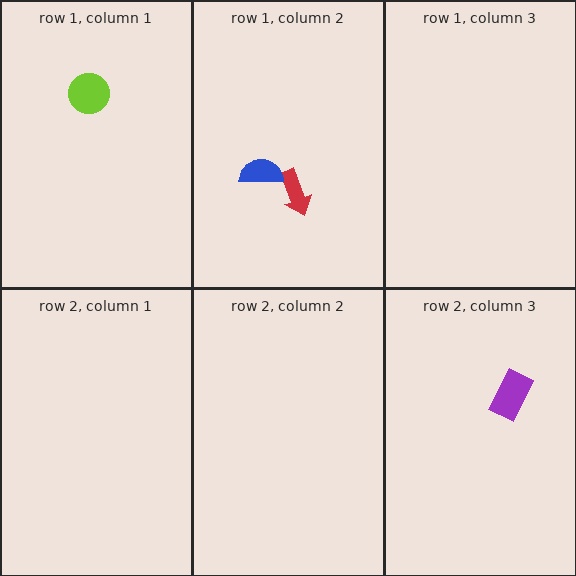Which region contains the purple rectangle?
The row 2, column 3 region.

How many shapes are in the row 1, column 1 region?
1.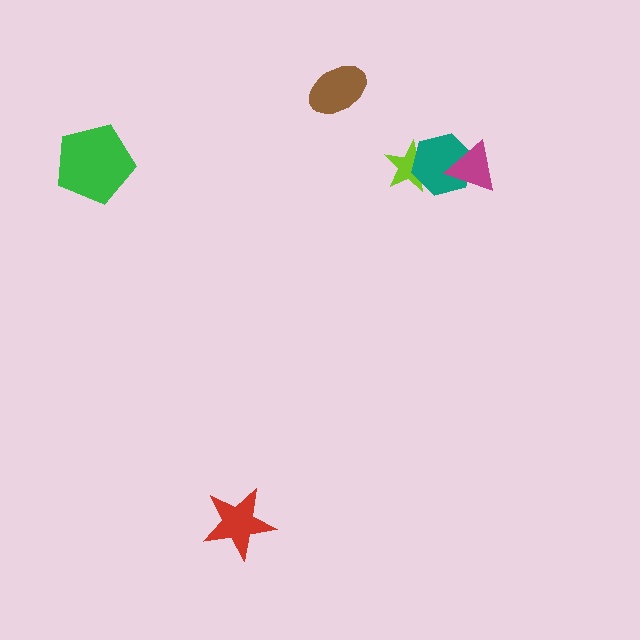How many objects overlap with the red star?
0 objects overlap with the red star.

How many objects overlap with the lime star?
1 object overlaps with the lime star.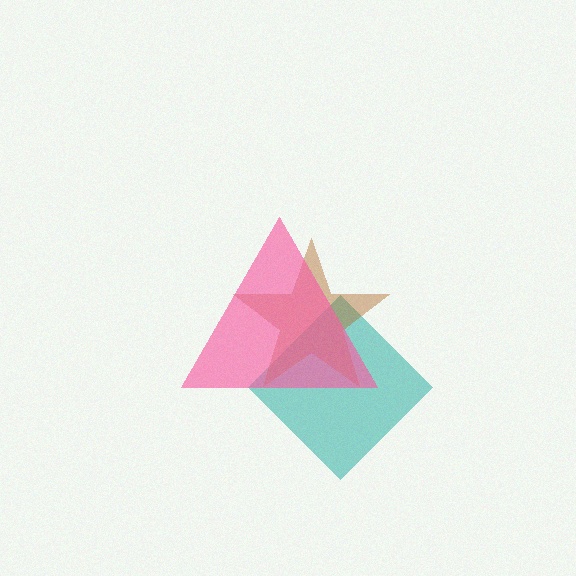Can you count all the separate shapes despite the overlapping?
Yes, there are 3 separate shapes.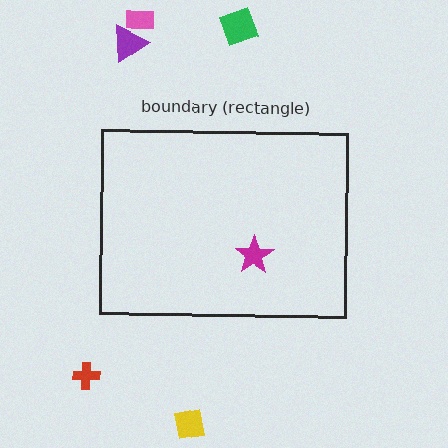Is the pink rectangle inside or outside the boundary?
Outside.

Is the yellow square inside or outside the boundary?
Outside.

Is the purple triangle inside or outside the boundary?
Outside.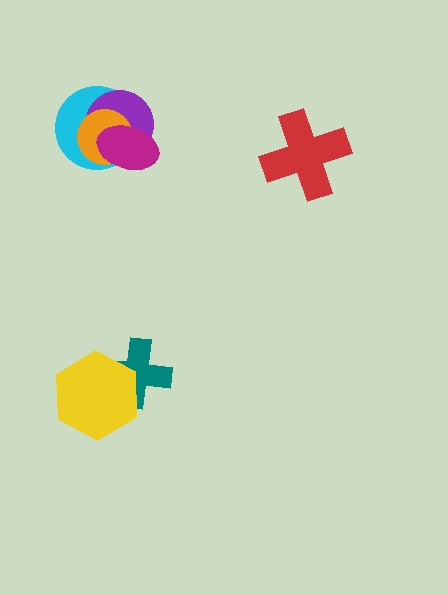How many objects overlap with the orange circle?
3 objects overlap with the orange circle.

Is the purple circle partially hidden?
Yes, it is partially covered by another shape.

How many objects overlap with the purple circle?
3 objects overlap with the purple circle.